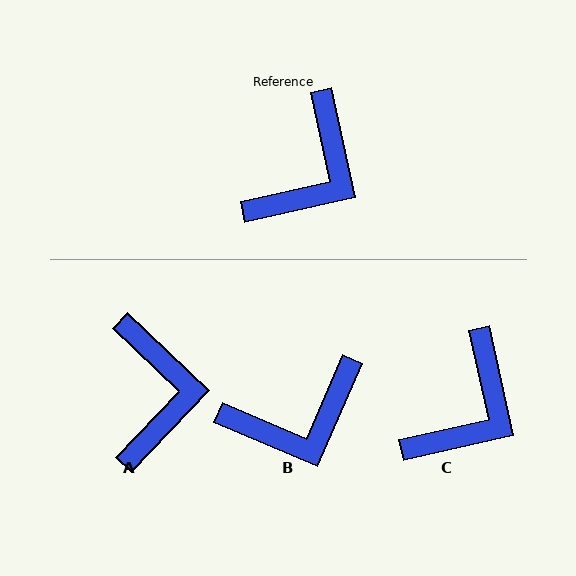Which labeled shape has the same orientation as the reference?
C.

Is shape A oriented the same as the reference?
No, it is off by about 34 degrees.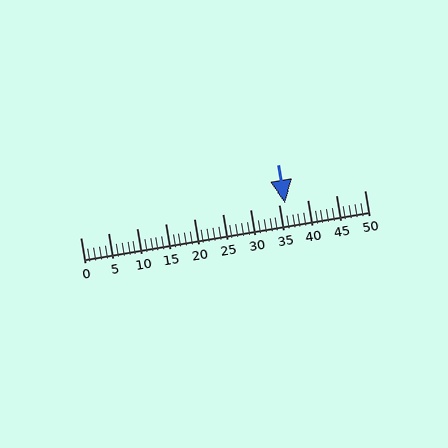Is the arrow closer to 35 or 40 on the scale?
The arrow is closer to 35.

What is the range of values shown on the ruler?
The ruler shows values from 0 to 50.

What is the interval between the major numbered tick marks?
The major tick marks are spaced 5 units apart.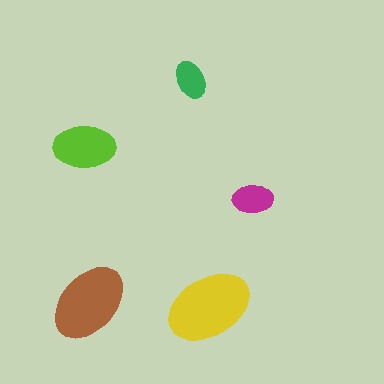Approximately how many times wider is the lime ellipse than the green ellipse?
About 1.5 times wider.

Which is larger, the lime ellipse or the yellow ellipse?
The yellow one.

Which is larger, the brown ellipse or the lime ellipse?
The brown one.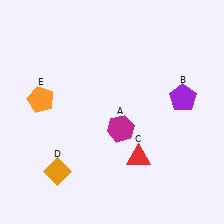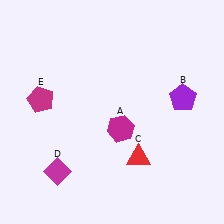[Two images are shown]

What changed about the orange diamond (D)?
In Image 1, D is orange. In Image 2, it changed to magenta.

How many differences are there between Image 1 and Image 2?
There are 2 differences between the two images.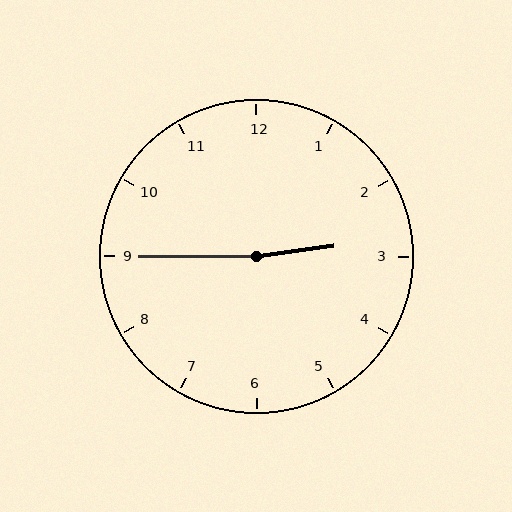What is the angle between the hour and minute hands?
Approximately 172 degrees.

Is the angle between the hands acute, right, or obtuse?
It is obtuse.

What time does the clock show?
2:45.